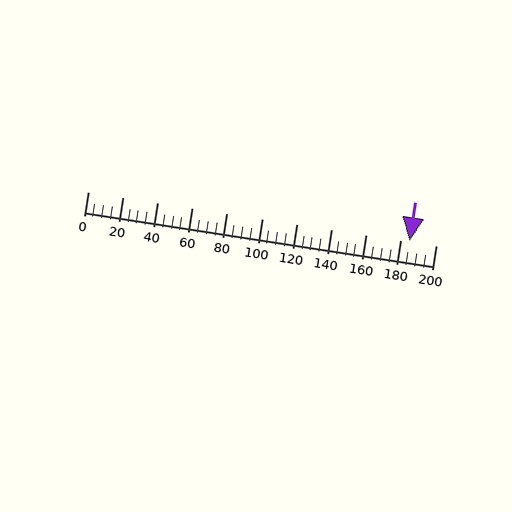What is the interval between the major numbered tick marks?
The major tick marks are spaced 20 units apart.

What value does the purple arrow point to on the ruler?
The purple arrow points to approximately 185.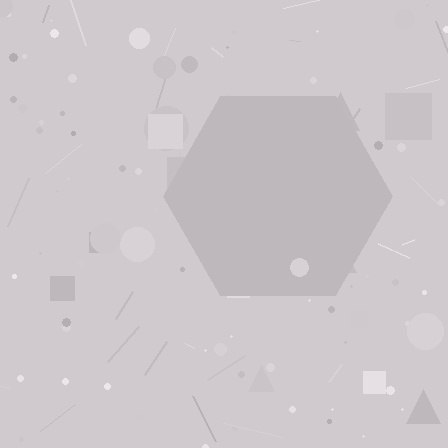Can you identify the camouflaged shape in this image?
The camouflaged shape is a hexagon.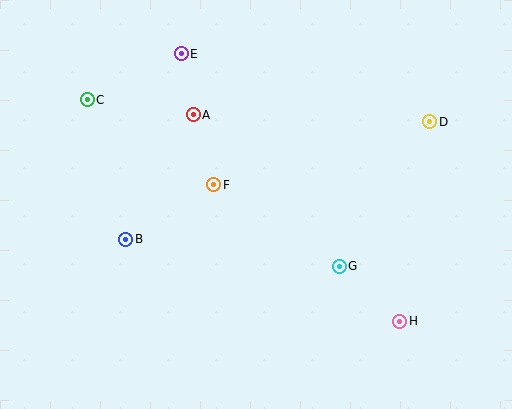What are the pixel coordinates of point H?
Point H is at (400, 321).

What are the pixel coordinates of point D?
Point D is at (430, 122).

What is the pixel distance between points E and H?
The distance between E and H is 346 pixels.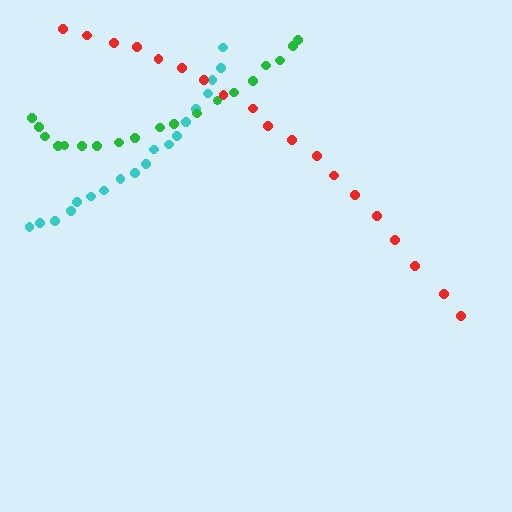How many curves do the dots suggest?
There are 3 distinct paths.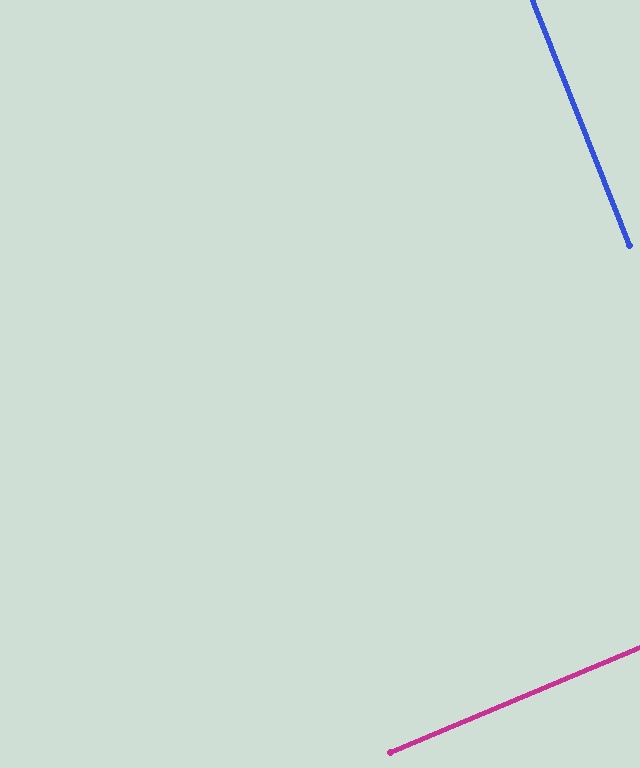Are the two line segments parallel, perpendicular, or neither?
Perpendicular — they meet at approximately 89°.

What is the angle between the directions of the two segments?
Approximately 89 degrees.